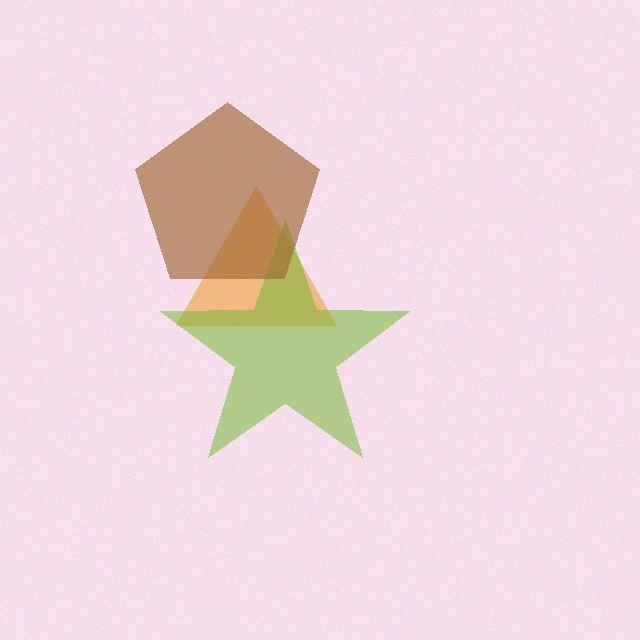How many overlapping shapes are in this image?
There are 3 overlapping shapes in the image.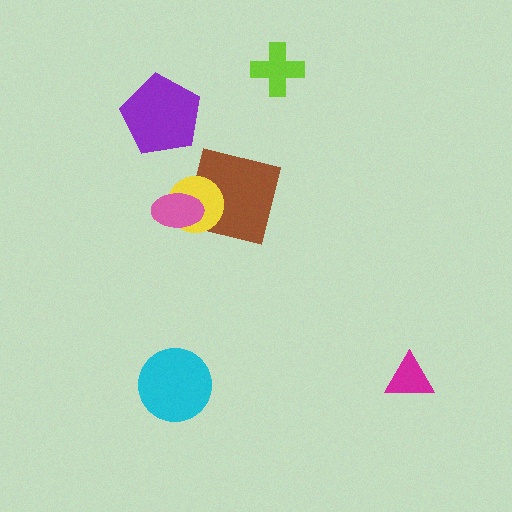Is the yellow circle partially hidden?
Yes, it is partially covered by another shape.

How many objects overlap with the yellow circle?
2 objects overlap with the yellow circle.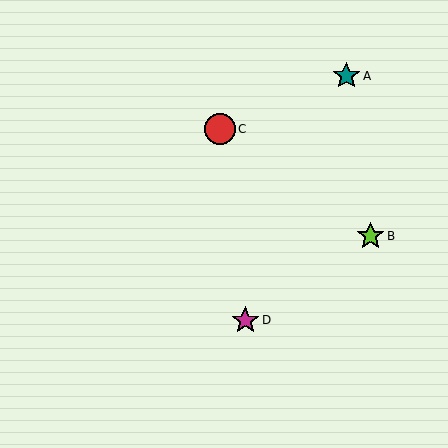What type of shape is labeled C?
Shape C is a red circle.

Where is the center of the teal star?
The center of the teal star is at (346, 76).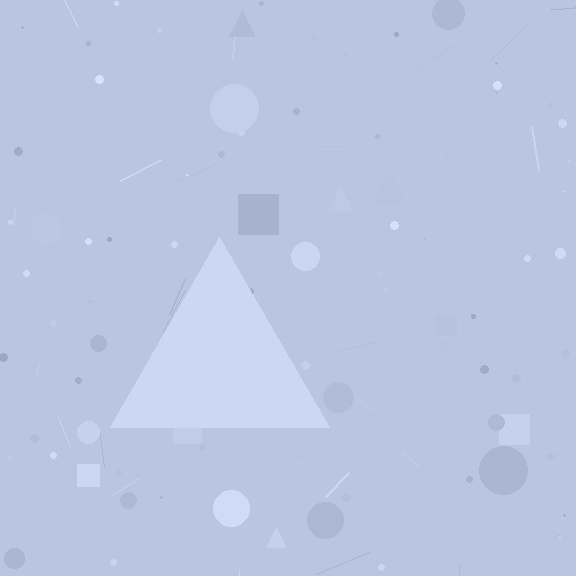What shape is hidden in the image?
A triangle is hidden in the image.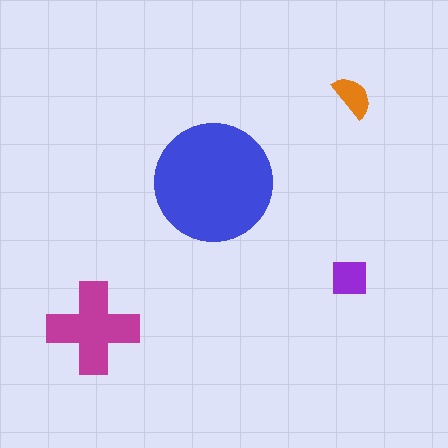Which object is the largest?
The blue circle.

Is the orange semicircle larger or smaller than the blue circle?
Smaller.